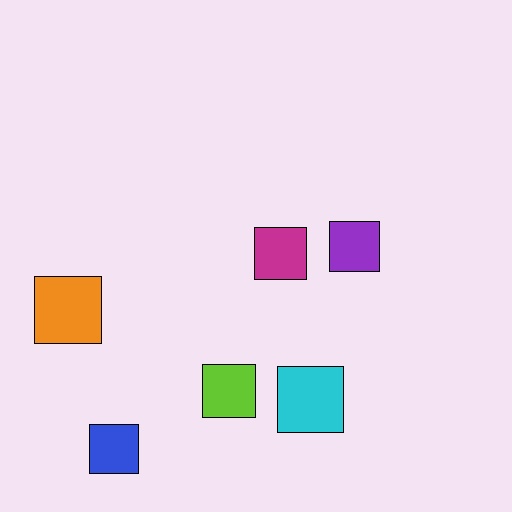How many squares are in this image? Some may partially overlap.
There are 6 squares.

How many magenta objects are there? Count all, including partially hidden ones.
There is 1 magenta object.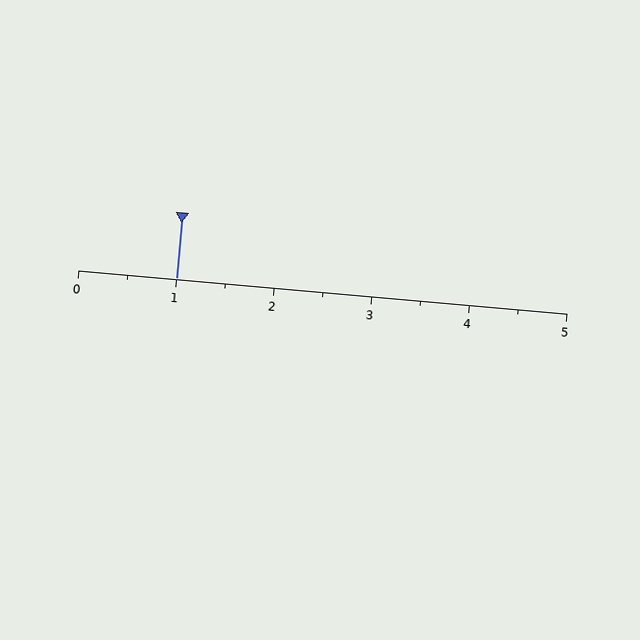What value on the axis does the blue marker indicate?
The marker indicates approximately 1.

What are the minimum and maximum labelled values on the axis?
The axis runs from 0 to 5.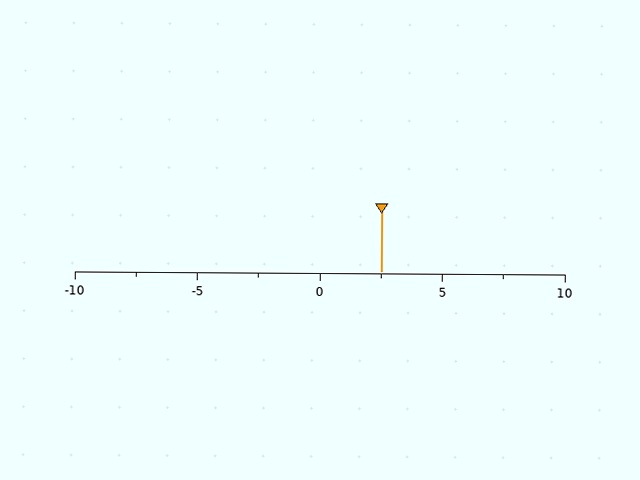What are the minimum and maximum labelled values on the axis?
The axis runs from -10 to 10.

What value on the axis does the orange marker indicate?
The marker indicates approximately 2.5.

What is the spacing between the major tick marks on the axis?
The major ticks are spaced 5 apart.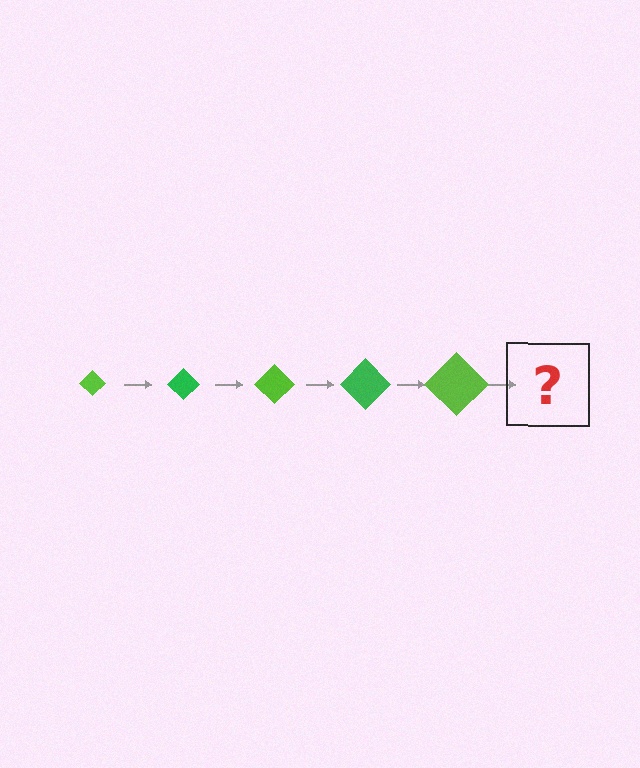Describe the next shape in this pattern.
It should be a green diamond, larger than the previous one.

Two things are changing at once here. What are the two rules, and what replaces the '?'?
The two rules are that the diamond grows larger each step and the color cycles through lime and green. The '?' should be a green diamond, larger than the previous one.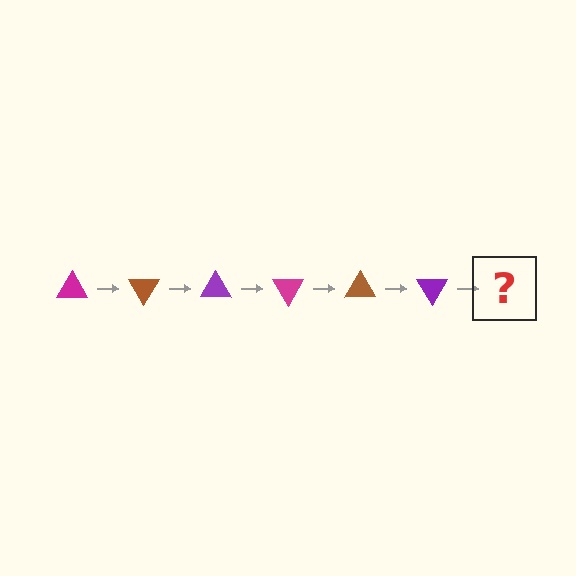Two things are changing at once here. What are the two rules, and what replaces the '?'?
The two rules are that it rotates 60 degrees each step and the color cycles through magenta, brown, and purple. The '?' should be a magenta triangle, rotated 360 degrees from the start.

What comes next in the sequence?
The next element should be a magenta triangle, rotated 360 degrees from the start.